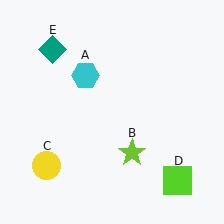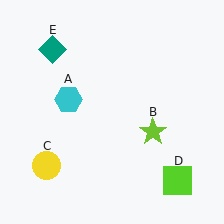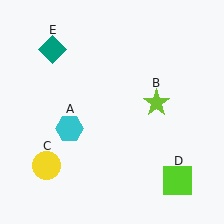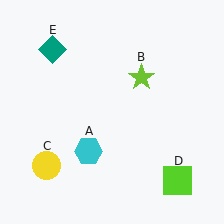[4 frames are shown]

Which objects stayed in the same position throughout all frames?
Yellow circle (object C) and lime square (object D) and teal diamond (object E) remained stationary.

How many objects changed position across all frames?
2 objects changed position: cyan hexagon (object A), lime star (object B).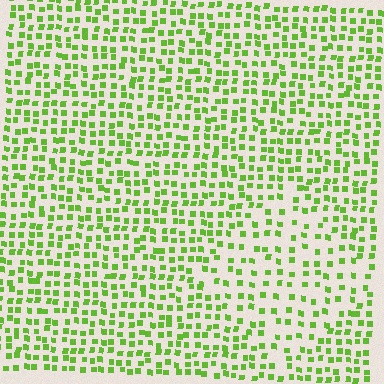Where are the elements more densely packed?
The elements are more densely packed outside the diamond boundary.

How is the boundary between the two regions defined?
The boundary is defined by a change in element density (approximately 1.8x ratio). All elements are the same color, size, and shape.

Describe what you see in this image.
The image contains small lime elements arranged at two different densities. A diamond-shaped region is visible where the elements are less densely packed than the surrounding area.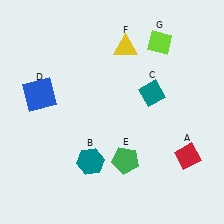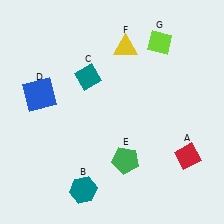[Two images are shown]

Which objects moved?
The objects that moved are: the teal hexagon (B), the teal diamond (C).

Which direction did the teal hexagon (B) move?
The teal hexagon (B) moved down.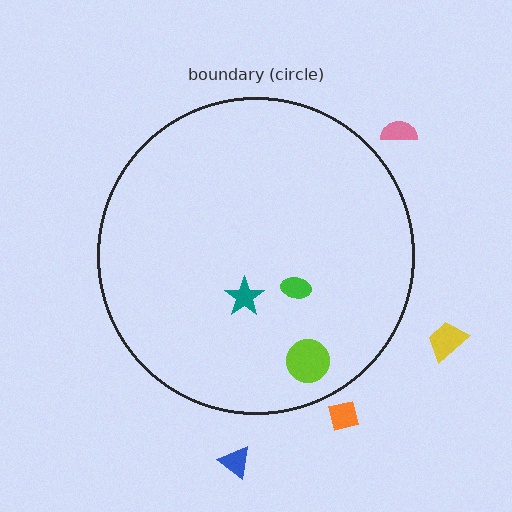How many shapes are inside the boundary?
3 inside, 4 outside.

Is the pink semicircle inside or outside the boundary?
Outside.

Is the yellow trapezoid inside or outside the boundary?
Outside.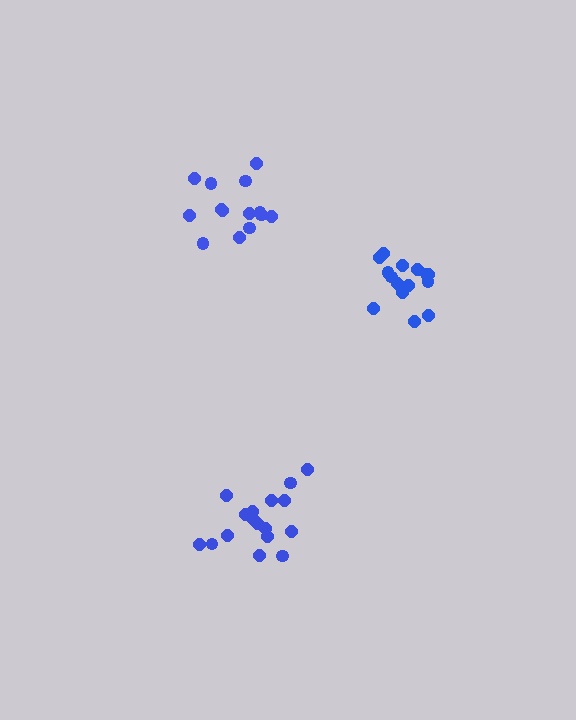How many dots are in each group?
Group 1: 17 dots, Group 2: 15 dots, Group 3: 14 dots (46 total).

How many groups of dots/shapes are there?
There are 3 groups.